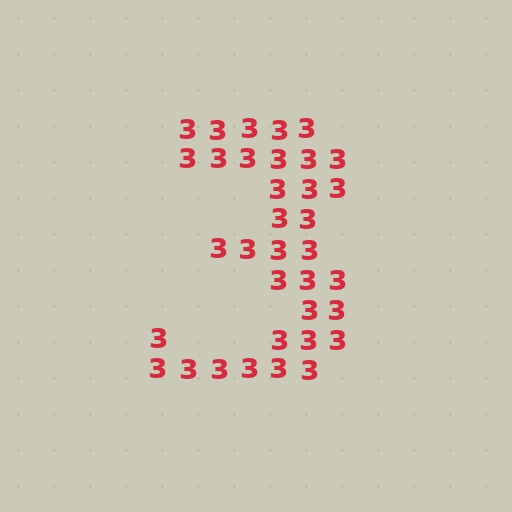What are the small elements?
The small elements are digit 3's.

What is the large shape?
The large shape is the digit 3.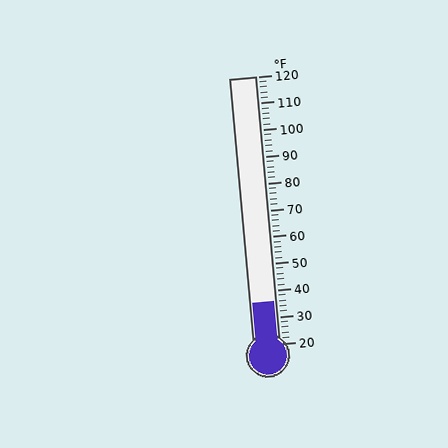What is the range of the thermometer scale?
The thermometer scale ranges from 20°F to 120°F.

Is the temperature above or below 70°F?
The temperature is below 70°F.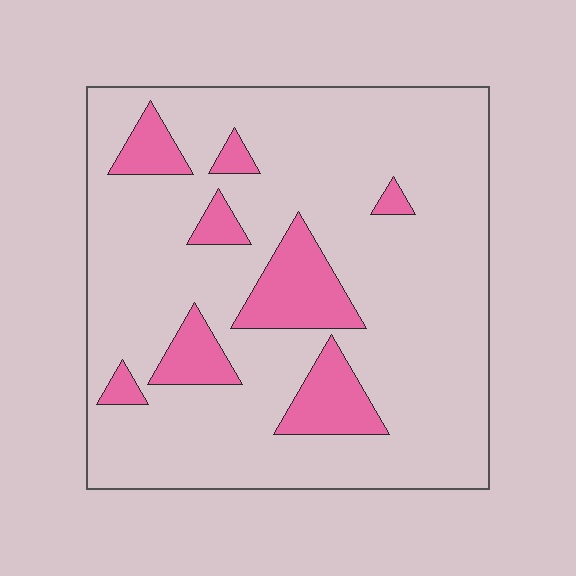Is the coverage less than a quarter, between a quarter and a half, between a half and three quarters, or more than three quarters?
Less than a quarter.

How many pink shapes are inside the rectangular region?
8.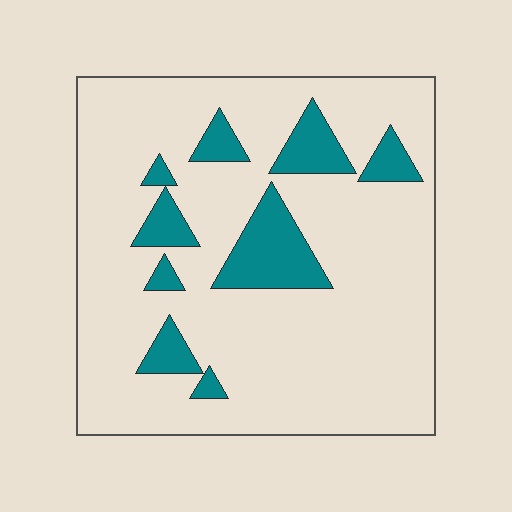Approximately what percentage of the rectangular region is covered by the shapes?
Approximately 15%.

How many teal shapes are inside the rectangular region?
9.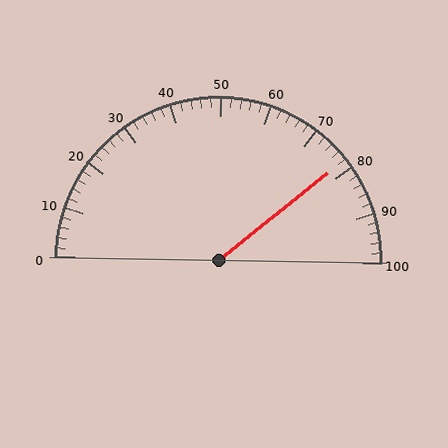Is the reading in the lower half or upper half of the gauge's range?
The reading is in the upper half of the range (0 to 100).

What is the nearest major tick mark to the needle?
The nearest major tick mark is 80.